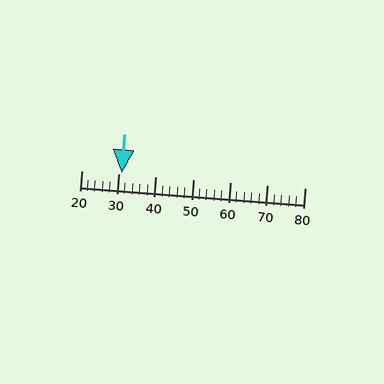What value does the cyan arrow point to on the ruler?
The cyan arrow points to approximately 31.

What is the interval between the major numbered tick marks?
The major tick marks are spaced 10 units apart.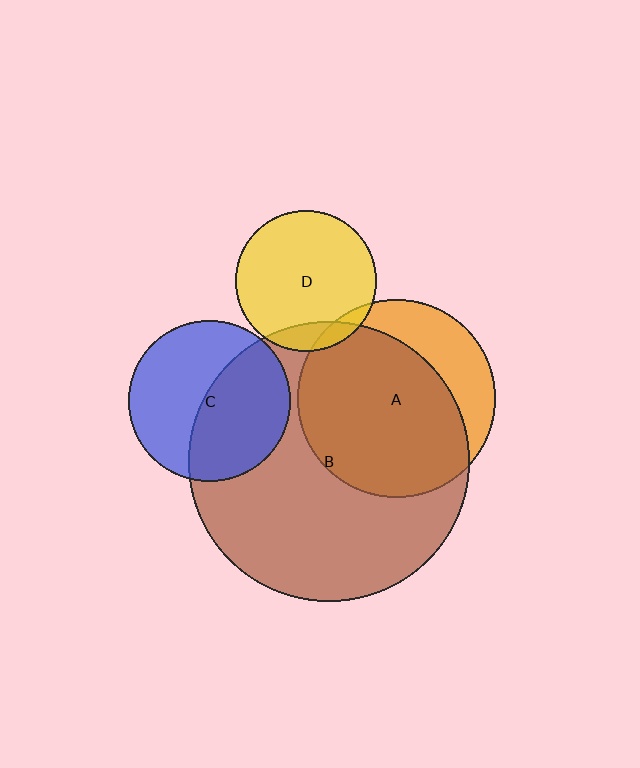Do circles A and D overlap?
Yes.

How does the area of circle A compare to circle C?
Approximately 1.5 times.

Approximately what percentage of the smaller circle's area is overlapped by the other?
Approximately 5%.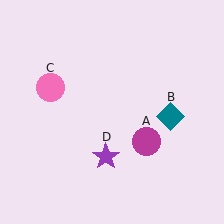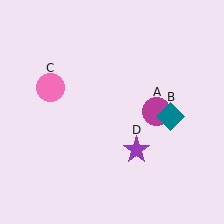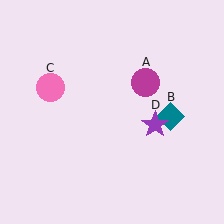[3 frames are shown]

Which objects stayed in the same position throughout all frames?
Teal diamond (object B) and pink circle (object C) remained stationary.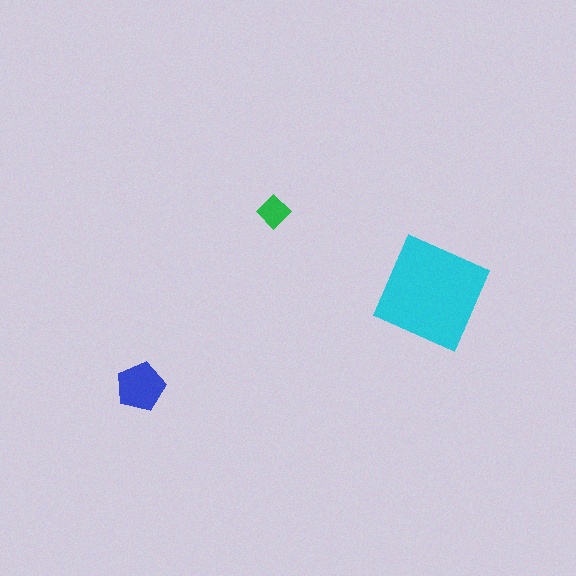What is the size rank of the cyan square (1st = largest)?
1st.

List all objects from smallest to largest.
The green diamond, the blue pentagon, the cyan square.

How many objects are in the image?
There are 3 objects in the image.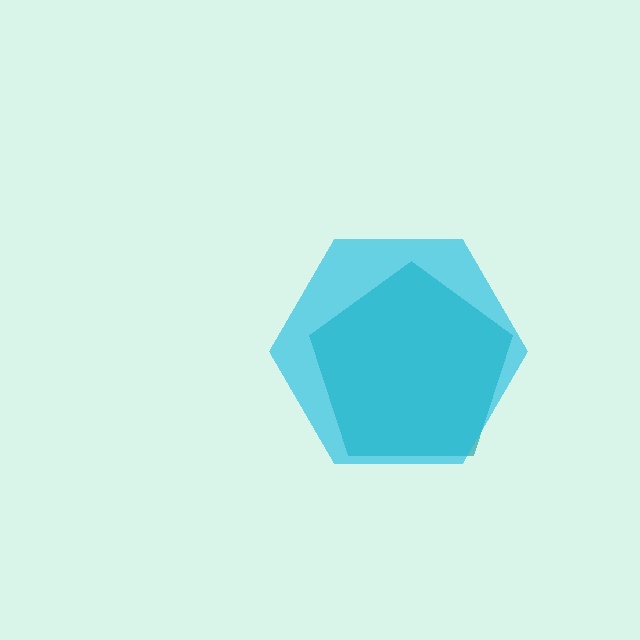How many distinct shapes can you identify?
There are 2 distinct shapes: a teal pentagon, a cyan hexagon.